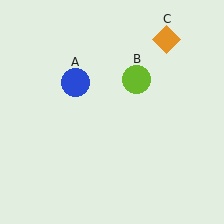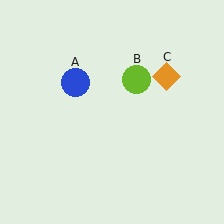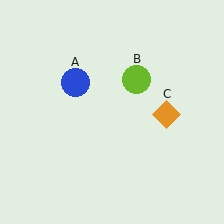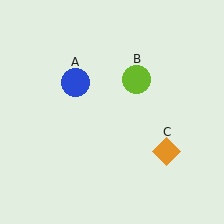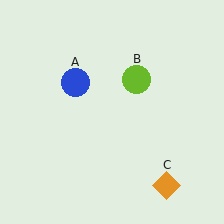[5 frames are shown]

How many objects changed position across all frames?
1 object changed position: orange diamond (object C).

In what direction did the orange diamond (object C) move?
The orange diamond (object C) moved down.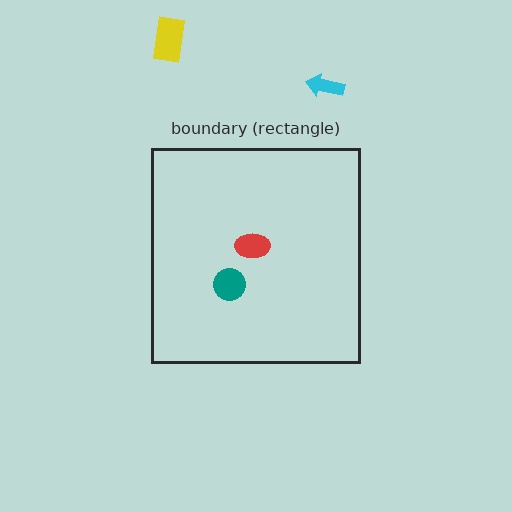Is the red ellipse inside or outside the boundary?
Inside.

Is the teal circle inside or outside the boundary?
Inside.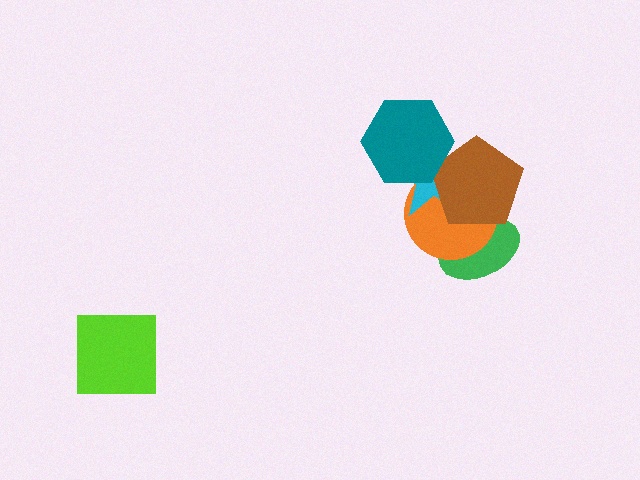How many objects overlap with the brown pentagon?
4 objects overlap with the brown pentagon.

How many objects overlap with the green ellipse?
2 objects overlap with the green ellipse.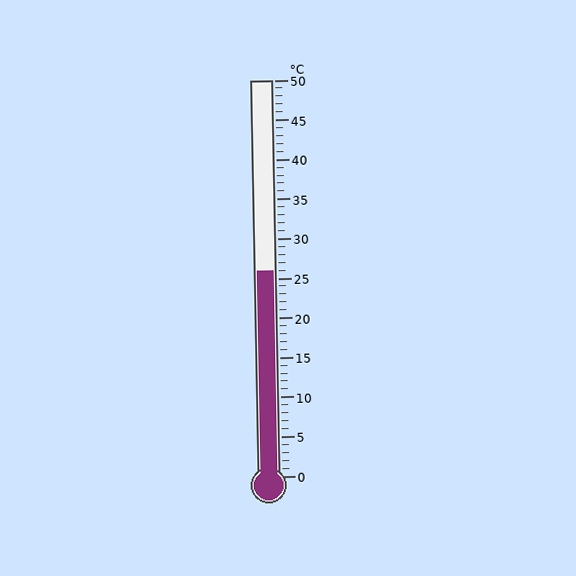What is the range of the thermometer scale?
The thermometer scale ranges from 0°C to 50°C.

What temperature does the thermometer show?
The thermometer shows approximately 26°C.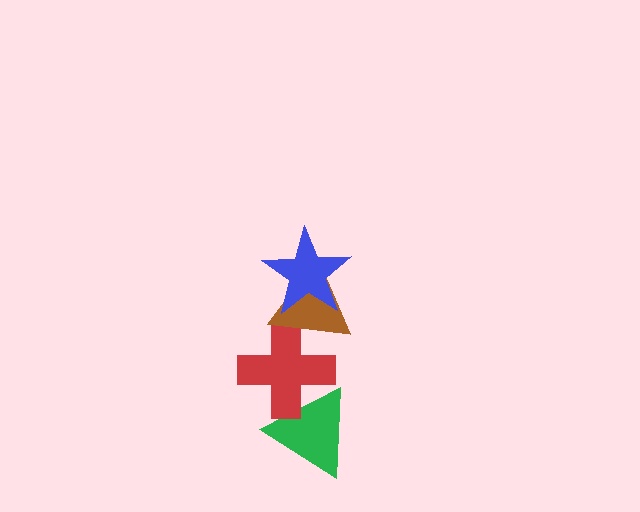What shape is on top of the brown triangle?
The blue star is on top of the brown triangle.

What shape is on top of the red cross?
The brown triangle is on top of the red cross.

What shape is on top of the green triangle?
The red cross is on top of the green triangle.